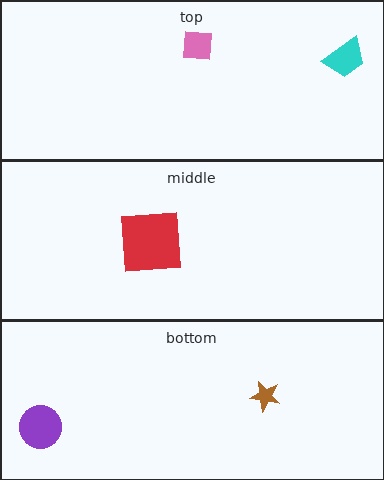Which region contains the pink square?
The top region.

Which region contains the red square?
The middle region.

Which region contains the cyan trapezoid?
The top region.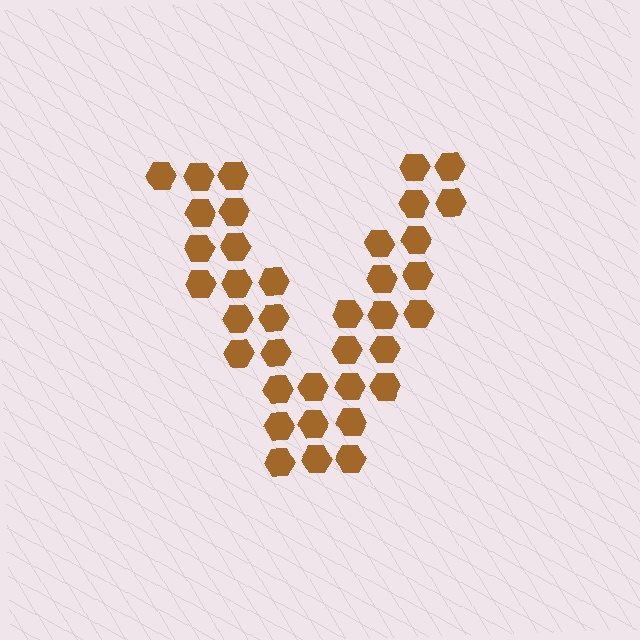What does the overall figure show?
The overall figure shows the letter V.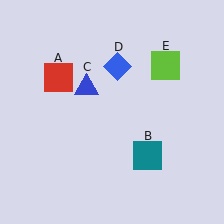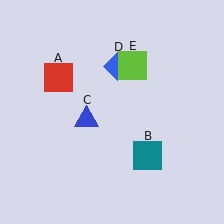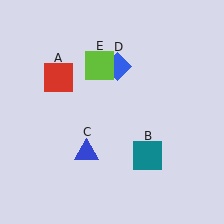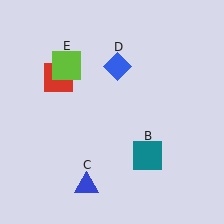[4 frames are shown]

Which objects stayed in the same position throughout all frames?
Red square (object A) and teal square (object B) and blue diamond (object D) remained stationary.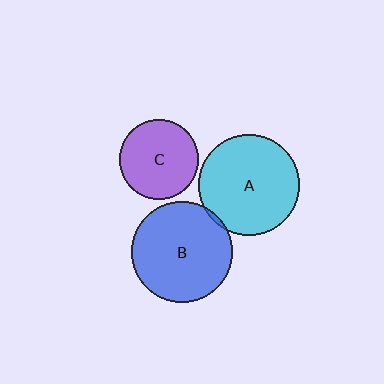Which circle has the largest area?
Circle A (cyan).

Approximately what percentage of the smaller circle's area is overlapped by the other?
Approximately 5%.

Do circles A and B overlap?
Yes.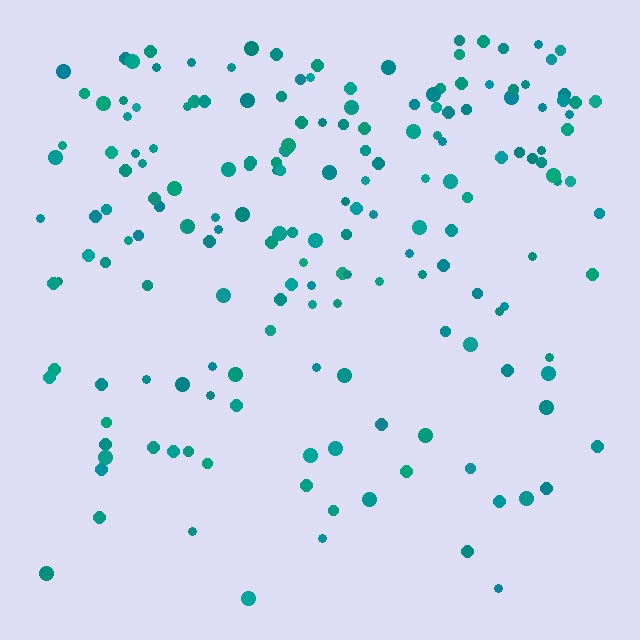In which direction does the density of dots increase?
From bottom to top, with the top side densest.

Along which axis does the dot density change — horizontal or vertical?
Vertical.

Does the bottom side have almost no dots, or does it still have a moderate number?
Still a moderate number, just noticeably fewer than the top.